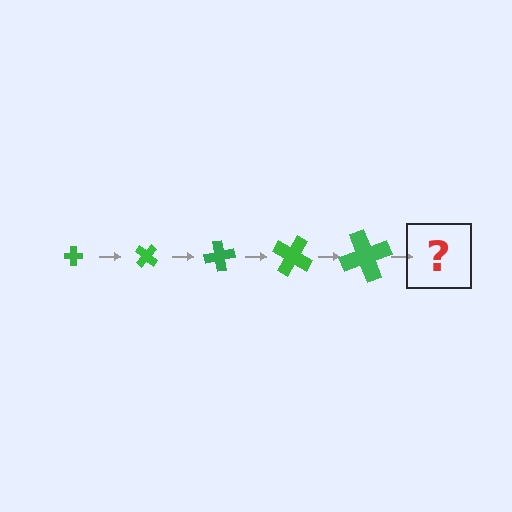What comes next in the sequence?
The next element should be a cross, larger than the previous one and rotated 200 degrees from the start.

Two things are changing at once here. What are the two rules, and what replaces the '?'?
The two rules are that the cross grows larger each step and it rotates 40 degrees each step. The '?' should be a cross, larger than the previous one and rotated 200 degrees from the start.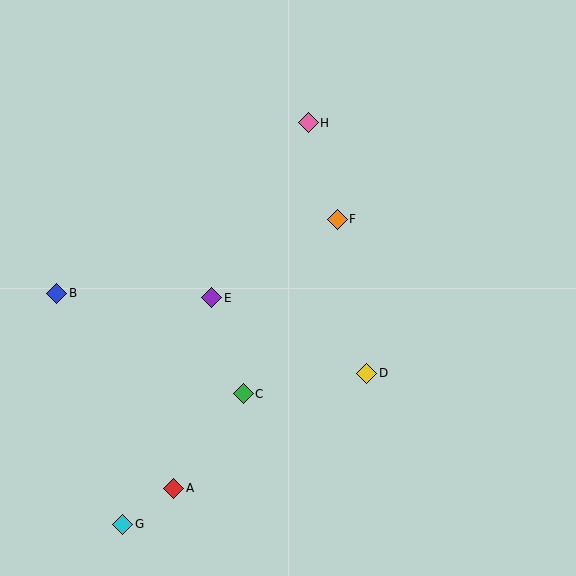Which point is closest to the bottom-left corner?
Point G is closest to the bottom-left corner.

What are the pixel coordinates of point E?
Point E is at (212, 298).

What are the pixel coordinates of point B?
Point B is at (57, 293).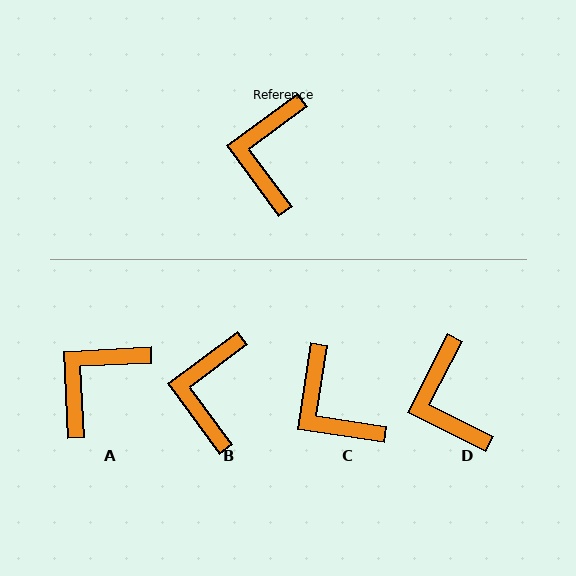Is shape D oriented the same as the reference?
No, it is off by about 27 degrees.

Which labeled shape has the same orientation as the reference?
B.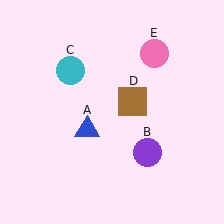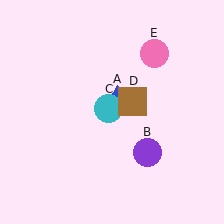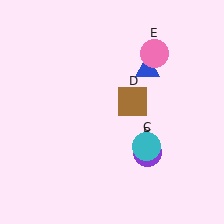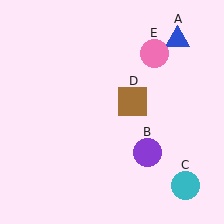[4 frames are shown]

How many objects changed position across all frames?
2 objects changed position: blue triangle (object A), cyan circle (object C).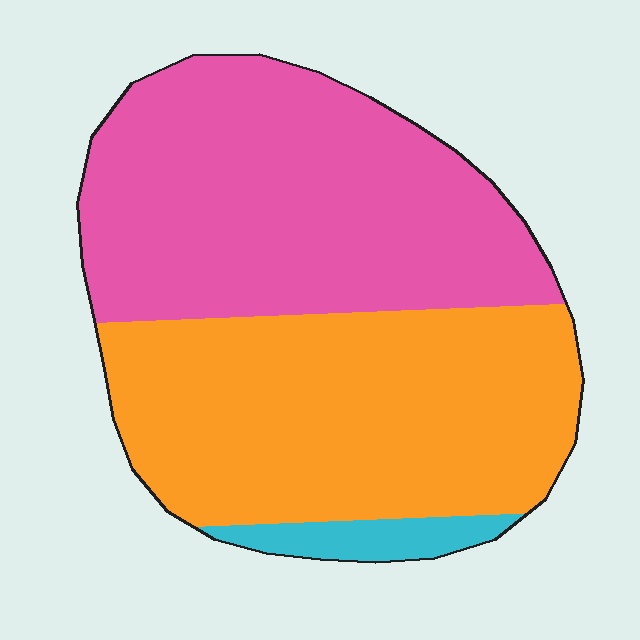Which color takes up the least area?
Cyan, at roughly 5%.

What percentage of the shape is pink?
Pink covers 48% of the shape.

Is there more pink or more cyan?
Pink.